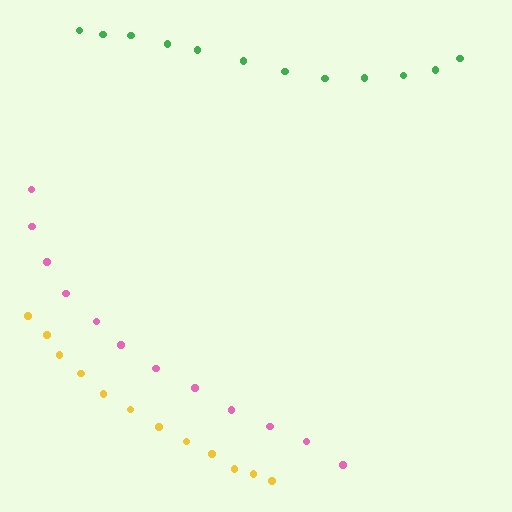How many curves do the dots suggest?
There are 3 distinct paths.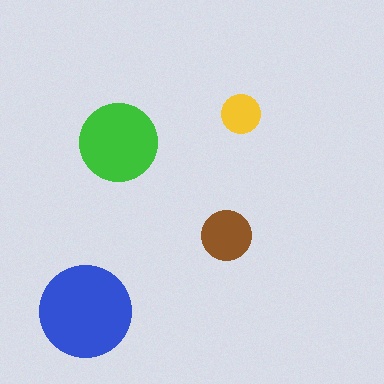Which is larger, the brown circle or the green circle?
The green one.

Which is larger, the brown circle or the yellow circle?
The brown one.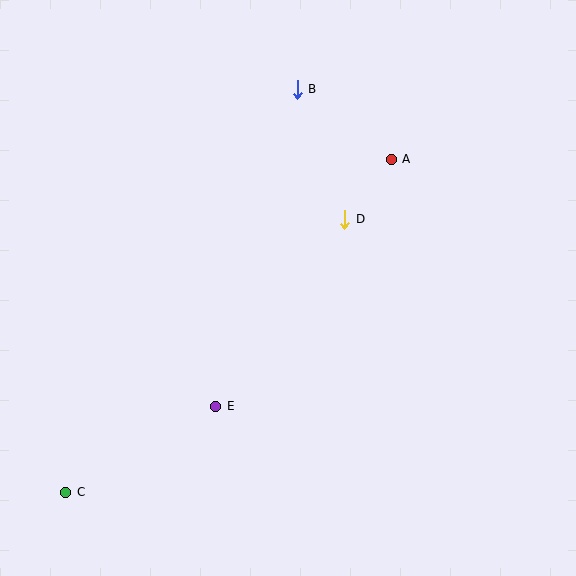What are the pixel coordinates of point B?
Point B is at (297, 89).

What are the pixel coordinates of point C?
Point C is at (66, 492).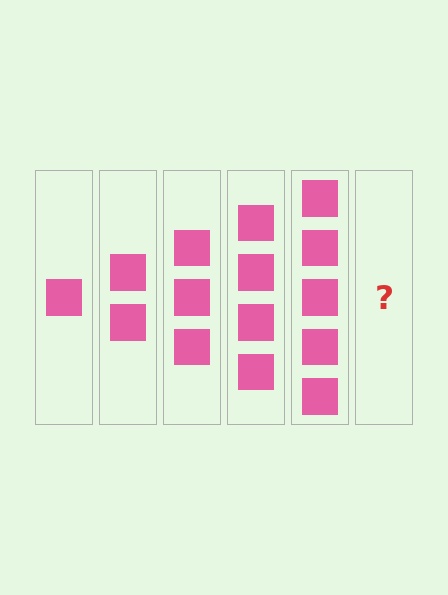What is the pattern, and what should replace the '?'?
The pattern is that each step adds one more square. The '?' should be 6 squares.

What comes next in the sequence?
The next element should be 6 squares.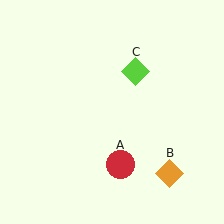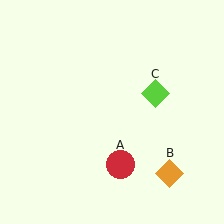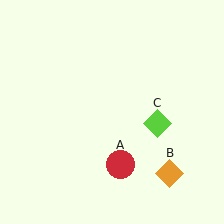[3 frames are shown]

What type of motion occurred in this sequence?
The lime diamond (object C) rotated clockwise around the center of the scene.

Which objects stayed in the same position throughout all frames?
Red circle (object A) and orange diamond (object B) remained stationary.